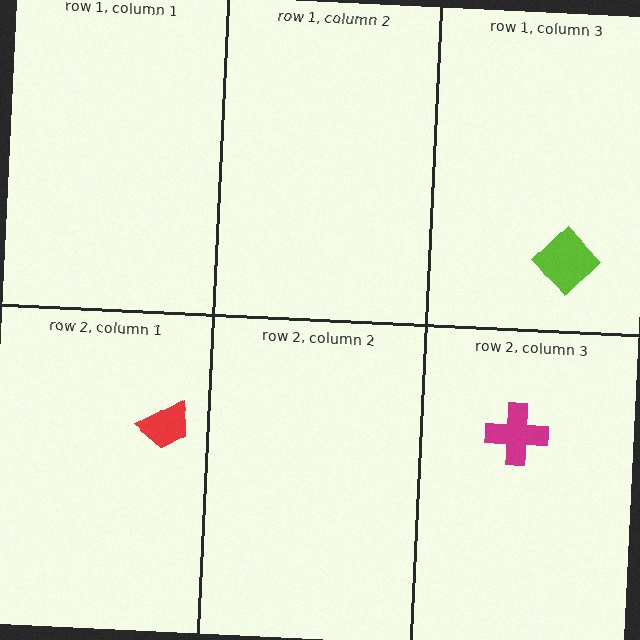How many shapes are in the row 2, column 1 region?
1.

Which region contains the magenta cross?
The row 2, column 3 region.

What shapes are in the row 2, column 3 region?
The magenta cross.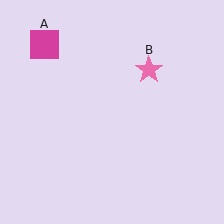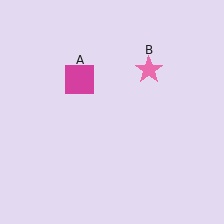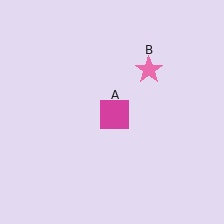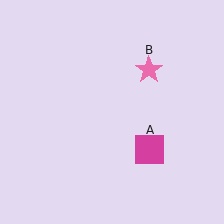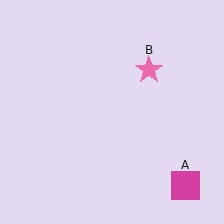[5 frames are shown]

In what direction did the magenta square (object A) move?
The magenta square (object A) moved down and to the right.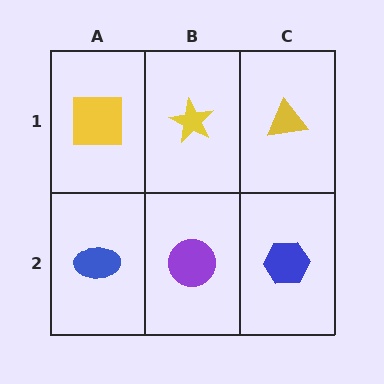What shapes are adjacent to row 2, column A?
A yellow square (row 1, column A), a purple circle (row 2, column B).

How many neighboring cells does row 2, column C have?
2.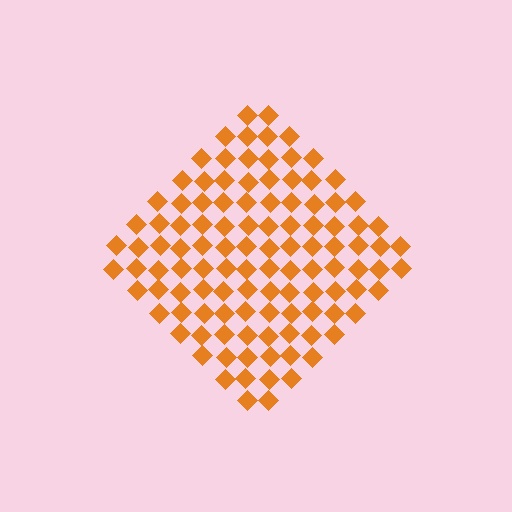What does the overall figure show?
The overall figure shows a diamond.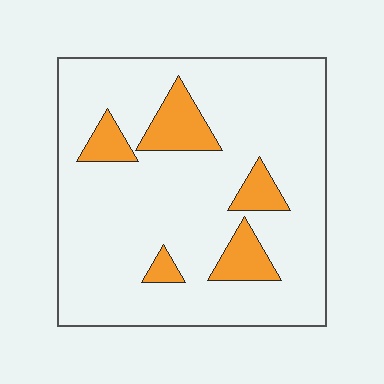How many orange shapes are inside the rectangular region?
5.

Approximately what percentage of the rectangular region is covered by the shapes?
Approximately 15%.